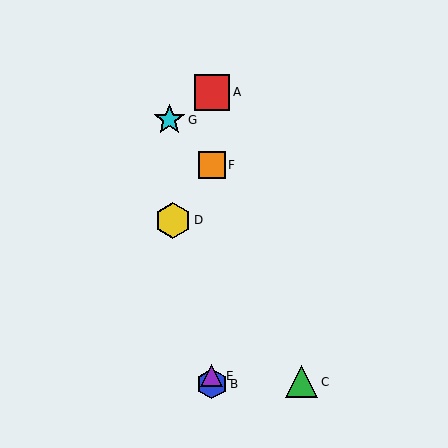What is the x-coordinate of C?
Object C is at x≈302.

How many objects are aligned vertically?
4 objects (A, B, E, F) are aligned vertically.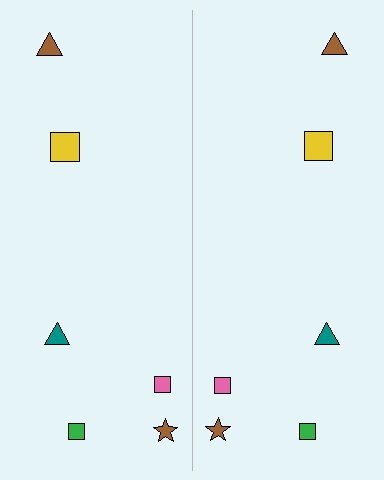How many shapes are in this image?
There are 12 shapes in this image.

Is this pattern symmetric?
Yes, this pattern has bilateral (reflection) symmetry.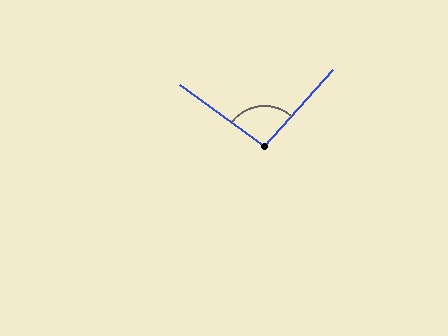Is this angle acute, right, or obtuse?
It is obtuse.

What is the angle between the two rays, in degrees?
Approximately 96 degrees.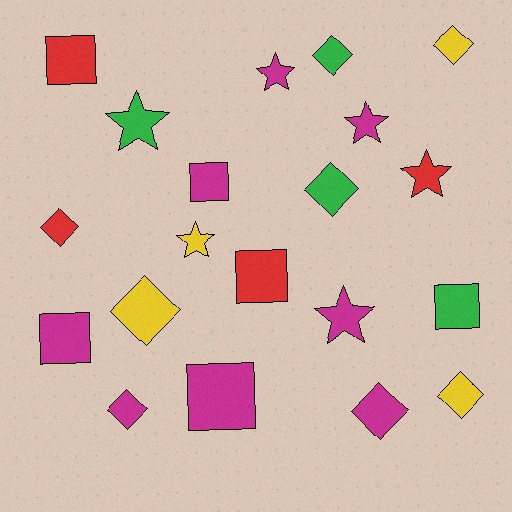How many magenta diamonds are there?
There are 2 magenta diamonds.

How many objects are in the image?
There are 20 objects.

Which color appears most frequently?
Magenta, with 8 objects.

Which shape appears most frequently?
Diamond, with 8 objects.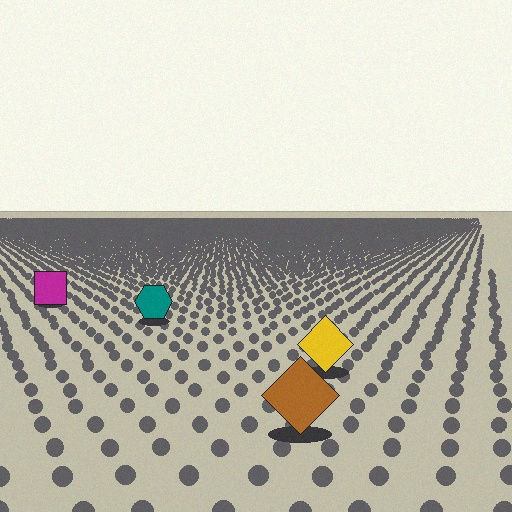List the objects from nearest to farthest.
From nearest to farthest: the brown diamond, the yellow diamond, the teal hexagon, the magenta square.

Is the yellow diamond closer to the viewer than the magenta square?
Yes. The yellow diamond is closer — you can tell from the texture gradient: the ground texture is coarser near it.